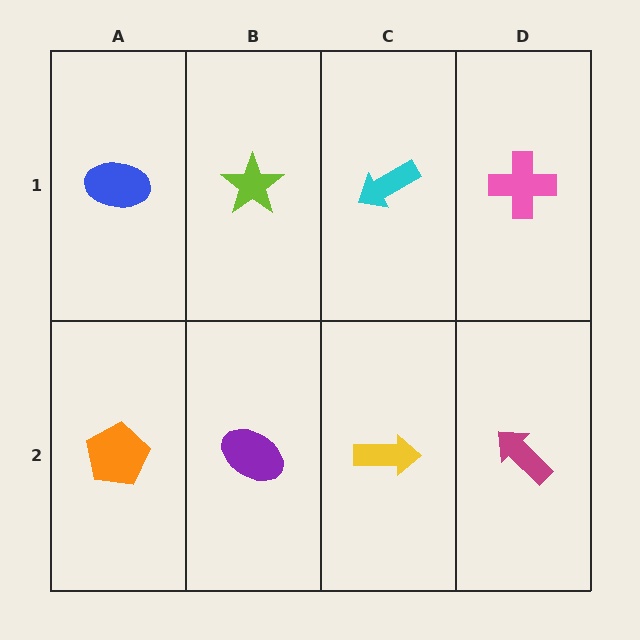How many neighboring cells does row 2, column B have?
3.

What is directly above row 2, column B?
A lime star.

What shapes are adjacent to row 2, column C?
A cyan arrow (row 1, column C), a purple ellipse (row 2, column B), a magenta arrow (row 2, column D).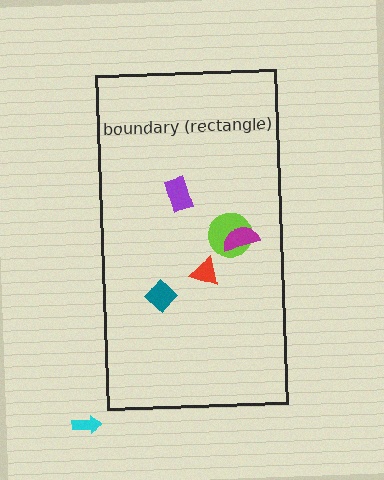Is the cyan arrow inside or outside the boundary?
Outside.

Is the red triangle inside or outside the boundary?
Inside.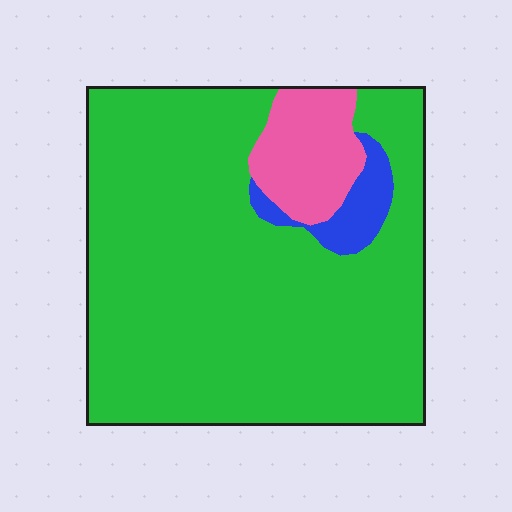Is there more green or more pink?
Green.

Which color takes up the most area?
Green, at roughly 85%.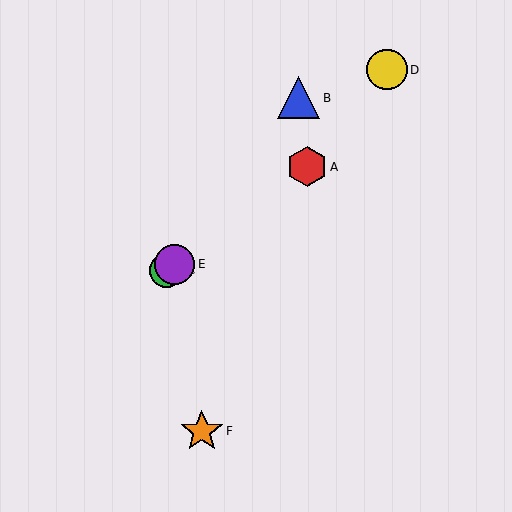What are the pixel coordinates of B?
Object B is at (299, 98).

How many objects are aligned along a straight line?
3 objects (A, C, E) are aligned along a straight line.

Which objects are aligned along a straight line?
Objects A, C, E are aligned along a straight line.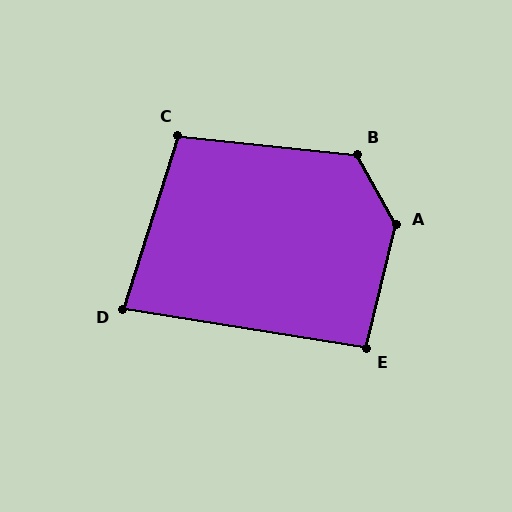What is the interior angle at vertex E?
Approximately 95 degrees (approximately right).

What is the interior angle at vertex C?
Approximately 102 degrees (obtuse).